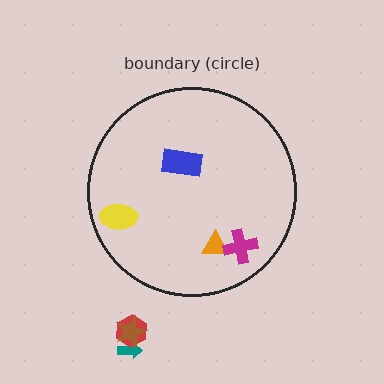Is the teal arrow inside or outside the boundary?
Outside.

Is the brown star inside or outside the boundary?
Outside.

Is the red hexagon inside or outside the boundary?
Outside.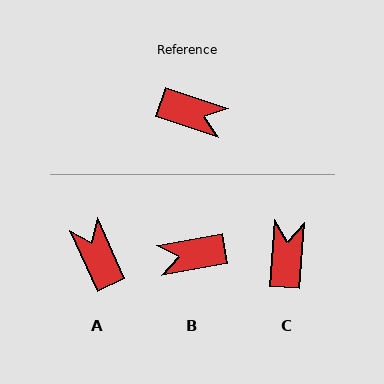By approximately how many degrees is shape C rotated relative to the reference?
Approximately 104 degrees counter-clockwise.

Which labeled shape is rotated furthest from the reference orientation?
B, about 151 degrees away.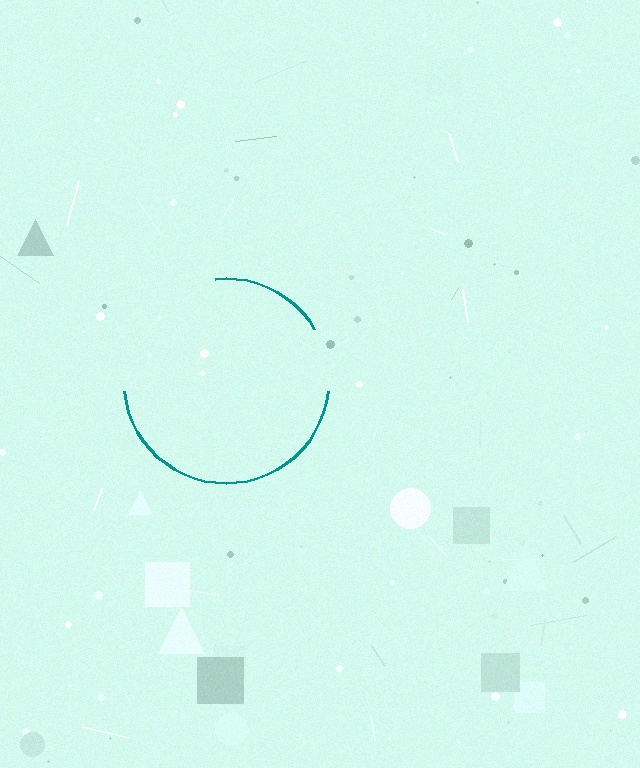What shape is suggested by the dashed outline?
The dashed outline suggests a circle.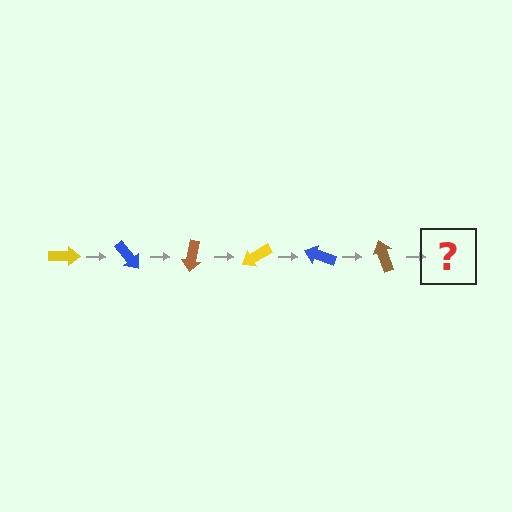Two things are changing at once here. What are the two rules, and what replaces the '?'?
The two rules are that it rotates 50 degrees each step and the color cycles through yellow, blue, and brown. The '?' should be a yellow arrow, rotated 300 degrees from the start.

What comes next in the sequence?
The next element should be a yellow arrow, rotated 300 degrees from the start.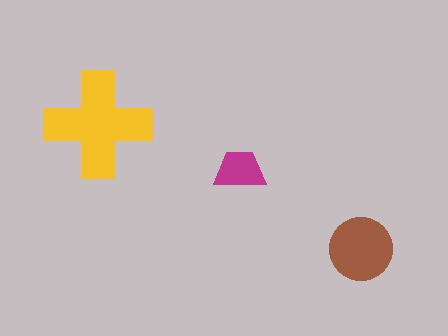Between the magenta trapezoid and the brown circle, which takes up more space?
The brown circle.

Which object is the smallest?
The magenta trapezoid.